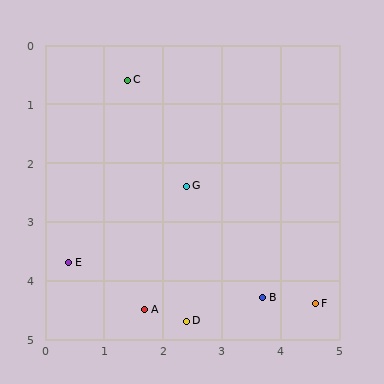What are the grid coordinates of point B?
Point B is at approximately (3.7, 4.3).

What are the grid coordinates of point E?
Point E is at approximately (0.4, 3.7).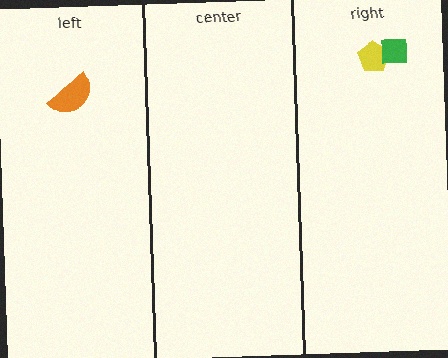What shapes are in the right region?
The yellow pentagon, the green square.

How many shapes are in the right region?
2.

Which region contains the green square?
The right region.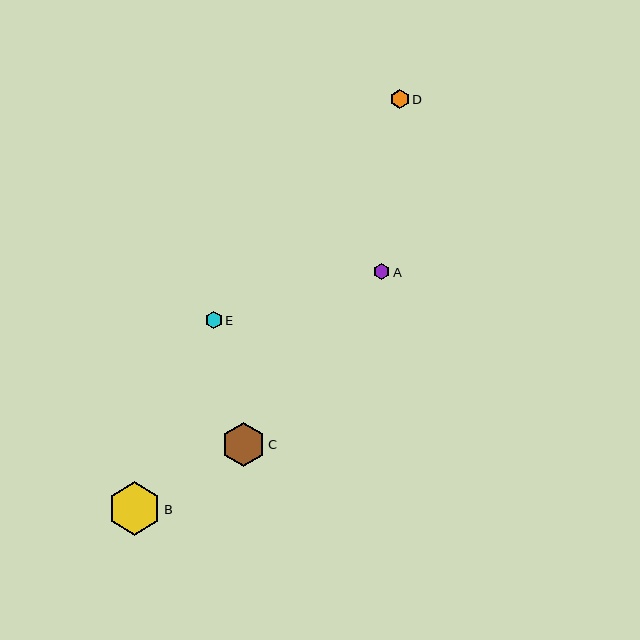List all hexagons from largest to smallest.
From largest to smallest: B, C, D, E, A.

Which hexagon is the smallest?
Hexagon A is the smallest with a size of approximately 17 pixels.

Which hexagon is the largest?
Hexagon B is the largest with a size of approximately 54 pixels.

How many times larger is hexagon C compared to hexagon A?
Hexagon C is approximately 2.6 times the size of hexagon A.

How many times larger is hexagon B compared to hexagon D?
Hexagon B is approximately 2.9 times the size of hexagon D.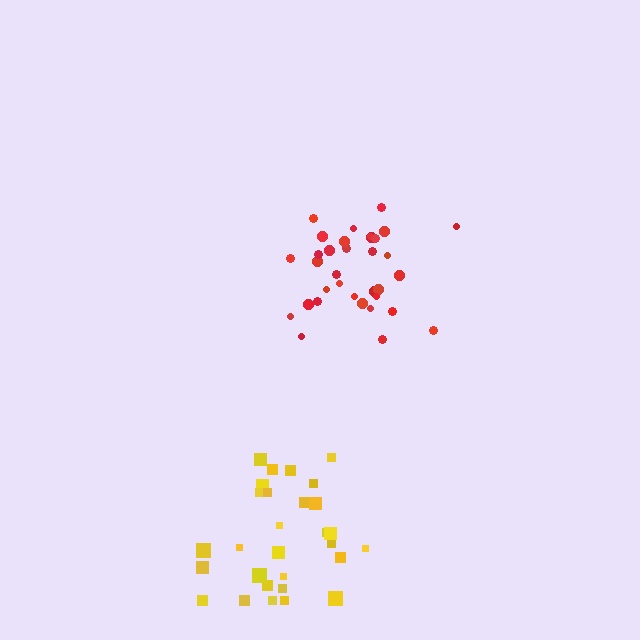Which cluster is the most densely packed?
Red.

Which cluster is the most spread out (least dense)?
Yellow.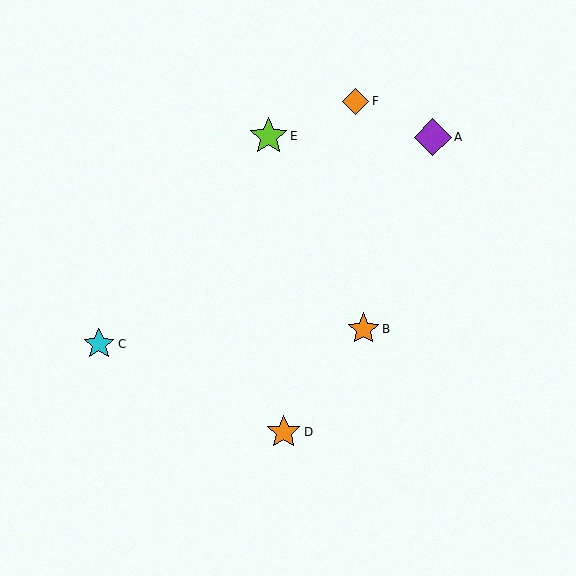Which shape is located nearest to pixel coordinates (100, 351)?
The cyan star (labeled C) at (99, 344) is nearest to that location.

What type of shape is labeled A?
Shape A is a purple diamond.